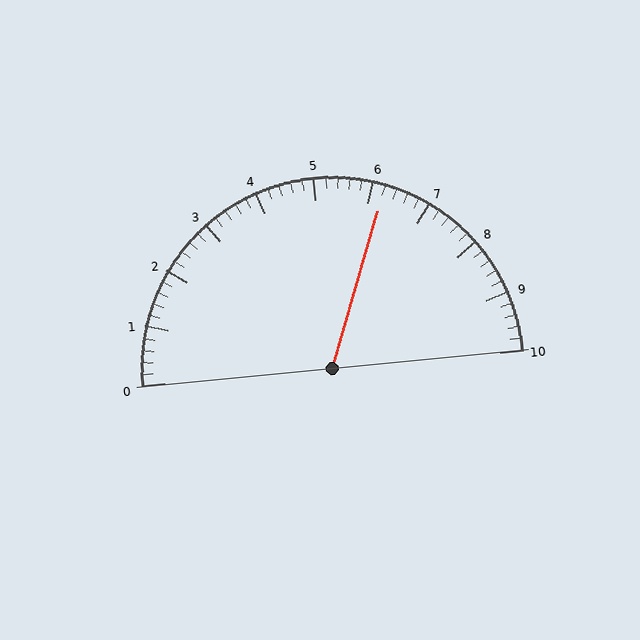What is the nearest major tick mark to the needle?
The nearest major tick mark is 6.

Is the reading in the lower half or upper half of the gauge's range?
The reading is in the upper half of the range (0 to 10).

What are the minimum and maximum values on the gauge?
The gauge ranges from 0 to 10.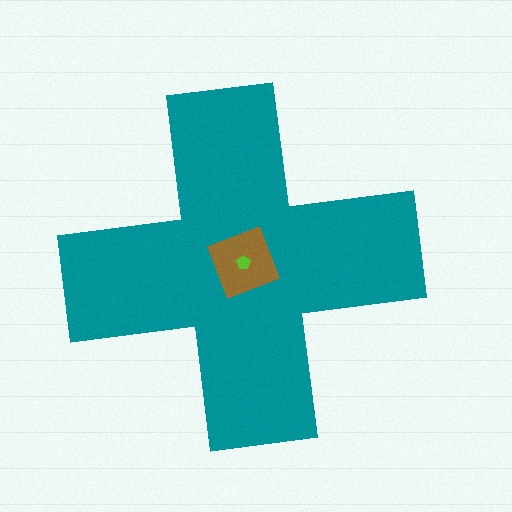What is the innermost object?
The lime pentagon.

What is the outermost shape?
The teal cross.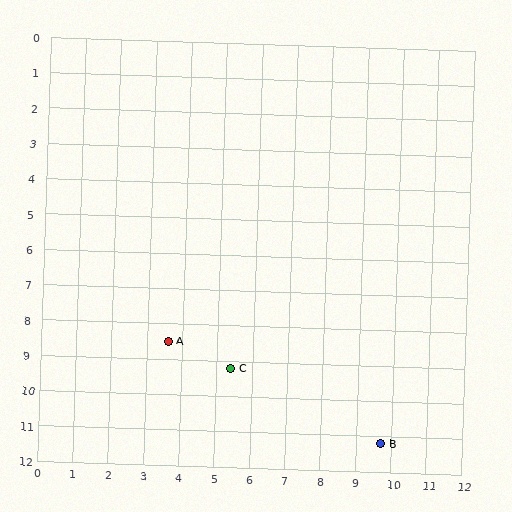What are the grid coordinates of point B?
Point B is at approximately (9.7, 11.2).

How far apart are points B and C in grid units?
Points B and C are about 4.7 grid units apart.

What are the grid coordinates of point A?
Point A is at approximately (3.6, 8.5).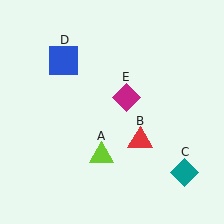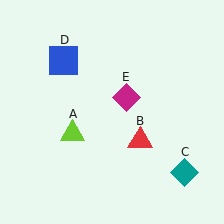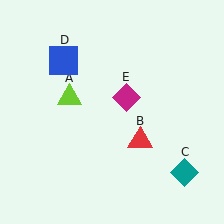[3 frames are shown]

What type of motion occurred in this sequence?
The lime triangle (object A) rotated clockwise around the center of the scene.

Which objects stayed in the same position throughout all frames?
Red triangle (object B) and teal diamond (object C) and blue square (object D) and magenta diamond (object E) remained stationary.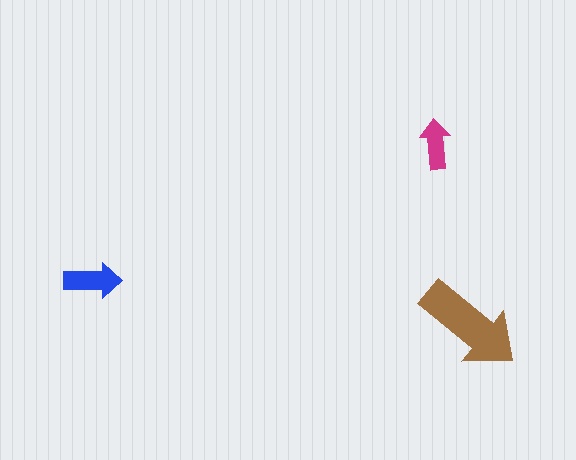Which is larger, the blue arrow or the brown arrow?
The brown one.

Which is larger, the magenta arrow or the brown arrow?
The brown one.